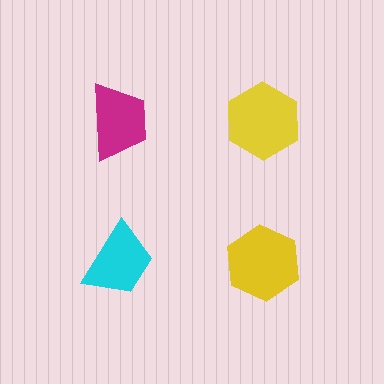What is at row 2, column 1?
A cyan trapezoid.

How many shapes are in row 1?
2 shapes.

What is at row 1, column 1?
A magenta trapezoid.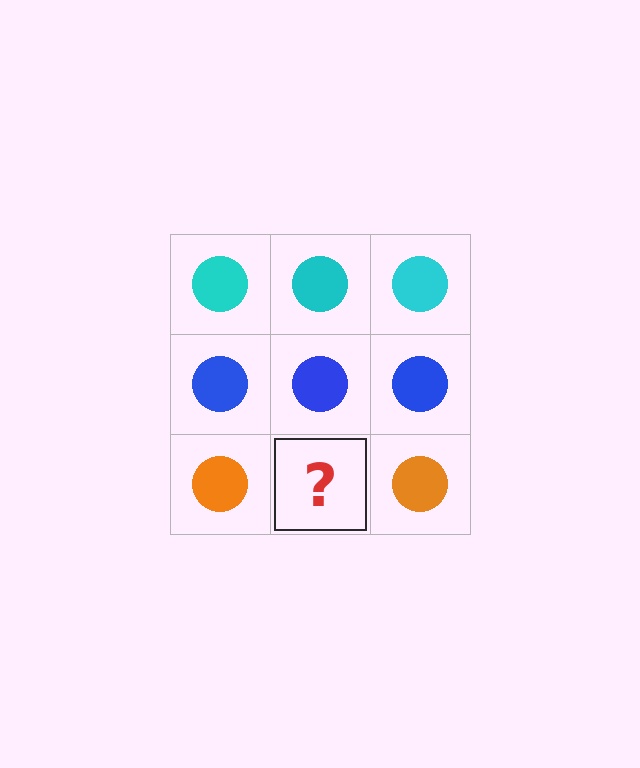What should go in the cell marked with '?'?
The missing cell should contain an orange circle.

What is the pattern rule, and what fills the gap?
The rule is that each row has a consistent color. The gap should be filled with an orange circle.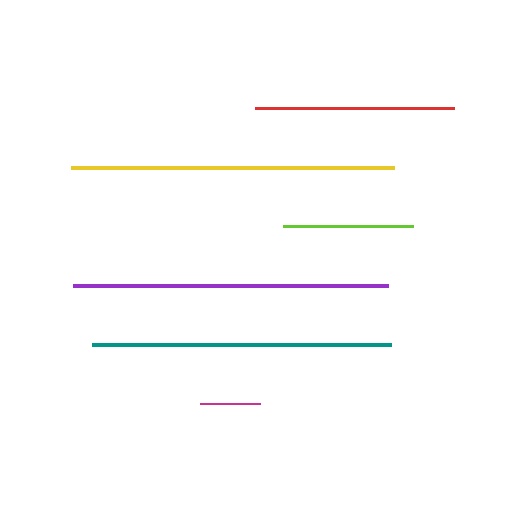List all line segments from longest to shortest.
From longest to shortest: yellow, purple, teal, red, lime, magenta.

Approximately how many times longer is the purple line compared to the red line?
The purple line is approximately 1.6 times the length of the red line.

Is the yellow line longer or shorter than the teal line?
The yellow line is longer than the teal line.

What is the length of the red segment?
The red segment is approximately 199 pixels long.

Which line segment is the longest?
The yellow line is the longest at approximately 322 pixels.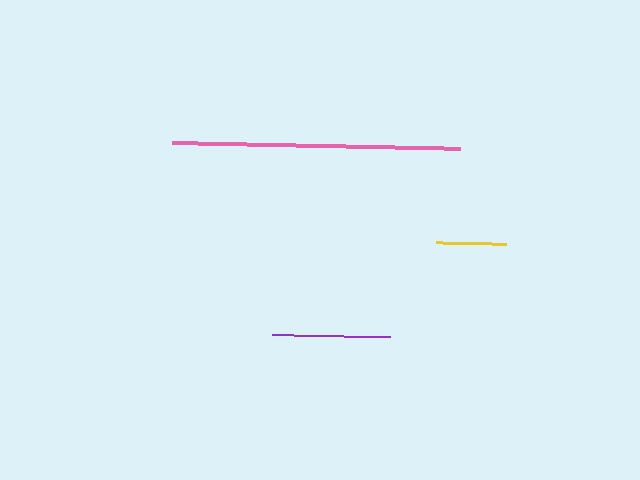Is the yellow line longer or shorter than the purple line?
The purple line is longer than the yellow line.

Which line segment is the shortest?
The yellow line is the shortest at approximately 70 pixels.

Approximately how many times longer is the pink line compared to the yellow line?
The pink line is approximately 4.1 times the length of the yellow line.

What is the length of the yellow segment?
The yellow segment is approximately 70 pixels long.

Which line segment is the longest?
The pink line is the longest at approximately 288 pixels.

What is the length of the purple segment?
The purple segment is approximately 118 pixels long.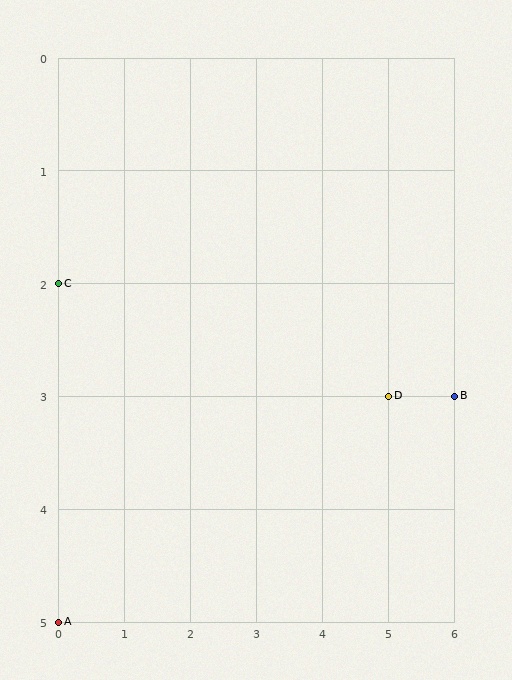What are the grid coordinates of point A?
Point A is at grid coordinates (0, 5).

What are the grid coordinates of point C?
Point C is at grid coordinates (0, 2).